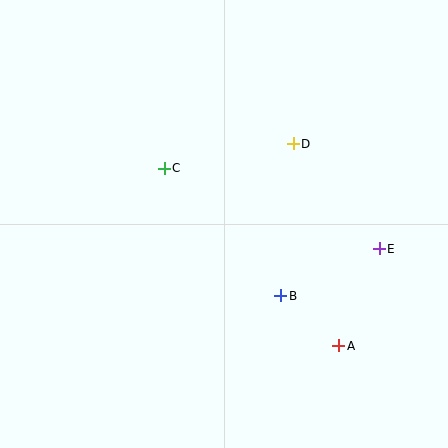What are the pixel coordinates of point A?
Point A is at (339, 346).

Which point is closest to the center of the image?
Point C at (164, 168) is closest to the center.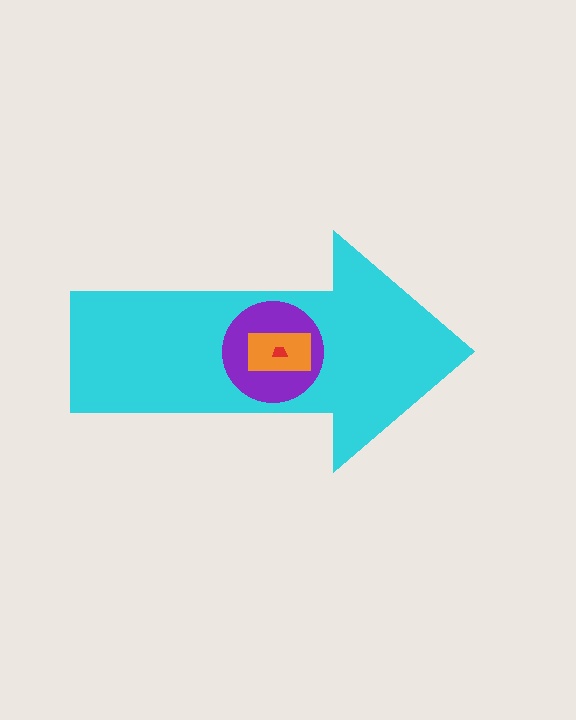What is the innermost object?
The red trapezoid.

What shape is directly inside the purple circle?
The orange rectangle.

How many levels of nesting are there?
4.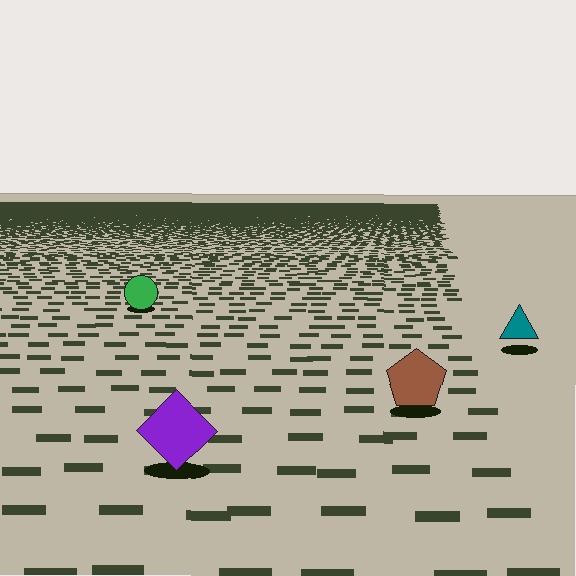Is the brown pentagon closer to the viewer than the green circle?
Yes. The brown pentagon is closer — you can tell from the texture gradient: the ground texture is coarser near it.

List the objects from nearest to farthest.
From nearest to farthest: the purple diamond, the brown pentagon, the teal triangle, the green circle.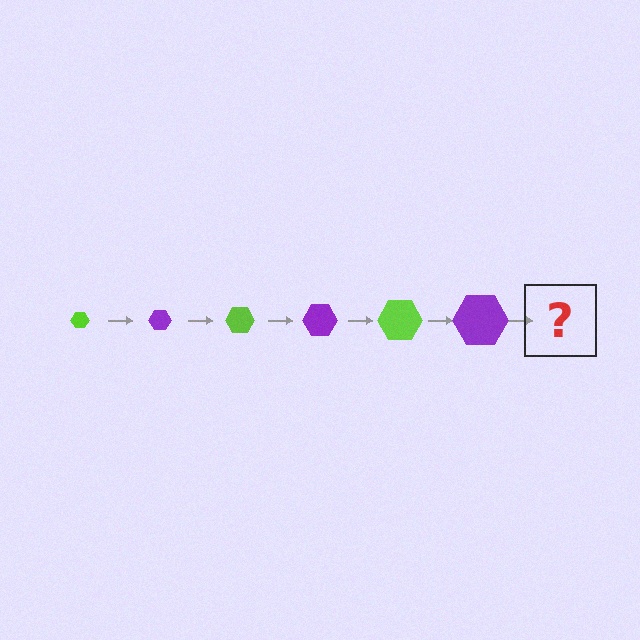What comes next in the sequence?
The next element should be a lime hexagon, larger than the previous one.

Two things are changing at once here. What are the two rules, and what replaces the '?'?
The two rules are that the hexagon grows larger each step and the color cycles through lime and purple. The '?' should be a lime hexagon, larger than the previous one.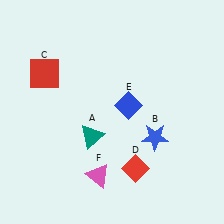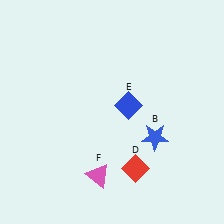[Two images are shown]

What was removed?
The red square (C), the teal triangle (A) were removed in Image 2.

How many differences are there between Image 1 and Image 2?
There are 2 differences between the two images.